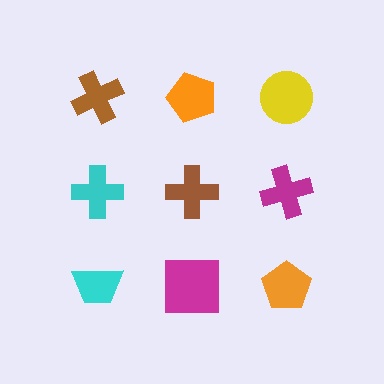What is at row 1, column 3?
A yellow circle.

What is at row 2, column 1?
A cyan cross.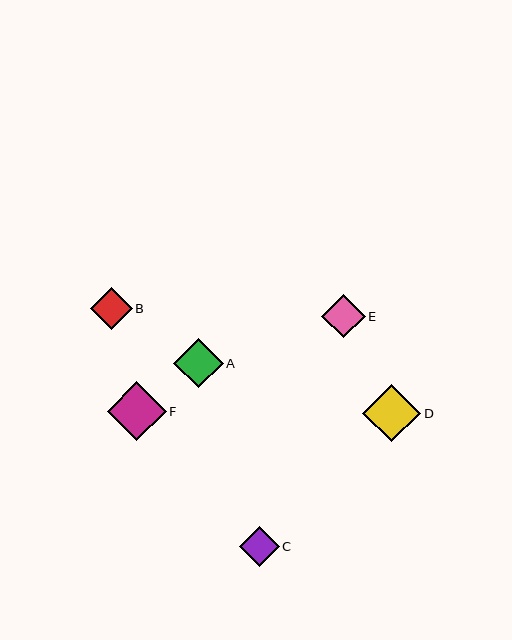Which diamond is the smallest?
Diamond C is the smallest with a size of approximately 40 pixels.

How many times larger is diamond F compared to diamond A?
Diamond F is approximately 1.2 times the size of diamond A.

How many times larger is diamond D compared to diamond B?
Diamond D is approximately 1.4 times the size of diamond B.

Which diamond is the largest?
Diamond F is the largest with a size of approximately 59 pixels.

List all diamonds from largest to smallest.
From largest to smallest: F, D, A, E, B, C.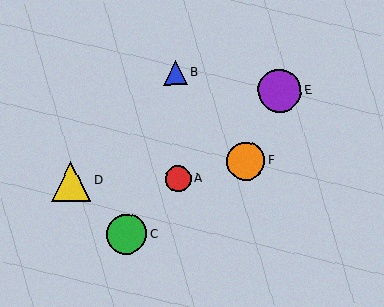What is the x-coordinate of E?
Object E is at x≈279.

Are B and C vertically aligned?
No, B is at x≈176 and C is at x≈127.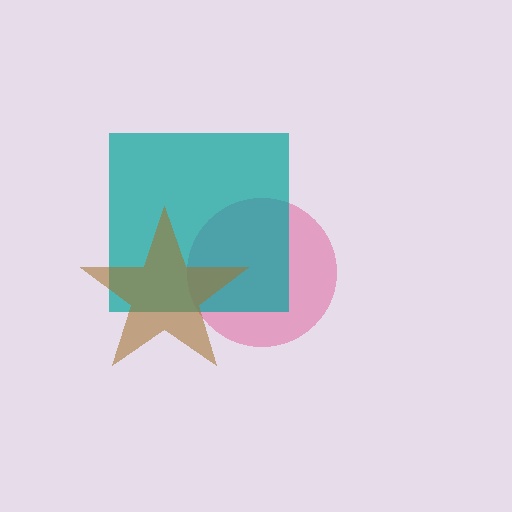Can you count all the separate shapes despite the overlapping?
Yes, there are 3 separate shapes.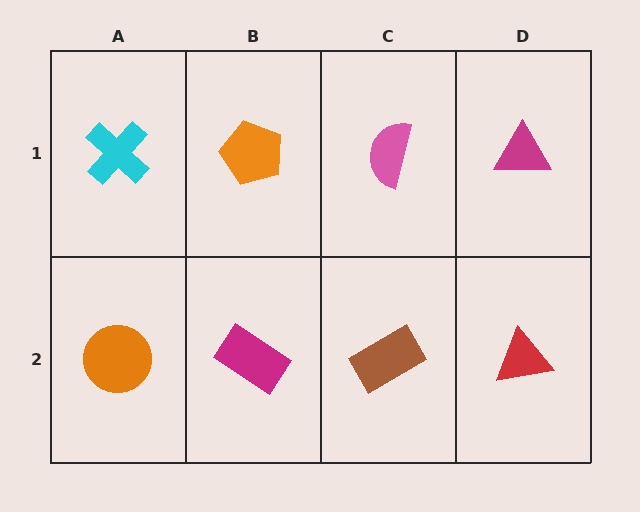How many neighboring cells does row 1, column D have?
2.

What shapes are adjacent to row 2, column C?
A pink semicircle (row 1, column C), a magenta rectangle (row 2, column B), a red triangle (row 2, column D).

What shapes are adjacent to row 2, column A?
A cyan cross (row 1, column A), a magenta rectangle (row 2, column B).